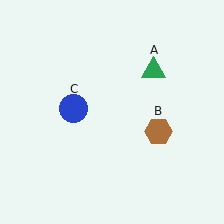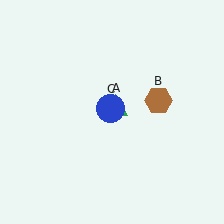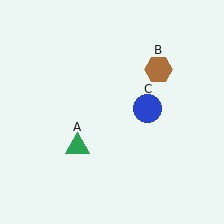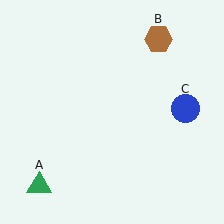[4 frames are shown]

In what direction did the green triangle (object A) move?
The green triangle (object A) moved down and to the left.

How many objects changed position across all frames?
3 objects changed position: green triangle (object A), brown hexagon (object B), blue circle (object C).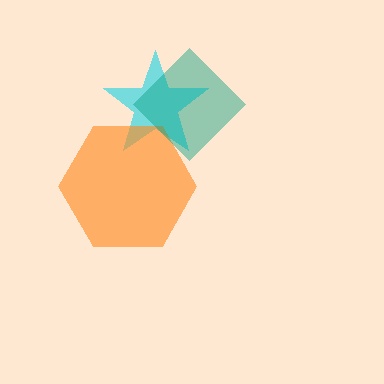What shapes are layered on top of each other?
The layered shapes are: a cyan star, an orange hexagon, a teal diamond.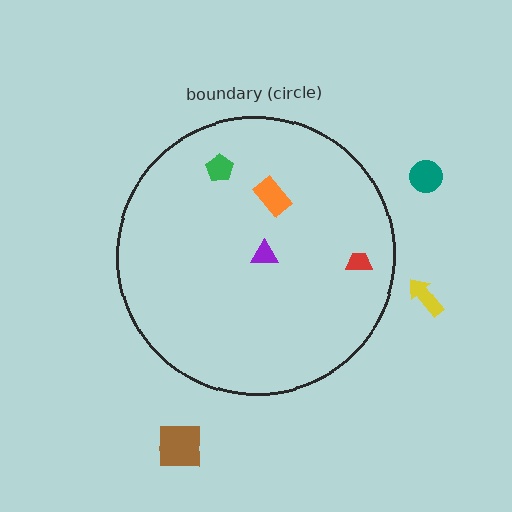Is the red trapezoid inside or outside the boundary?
Inside.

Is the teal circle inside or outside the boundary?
Outside.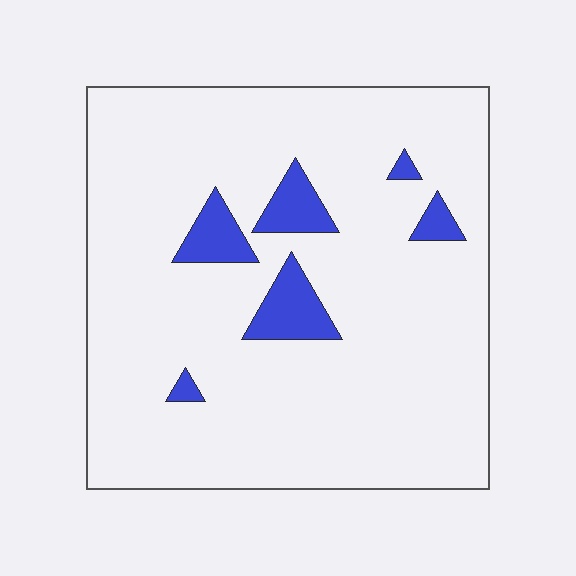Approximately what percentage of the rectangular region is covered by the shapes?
Approximately 10%.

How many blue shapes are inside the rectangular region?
6.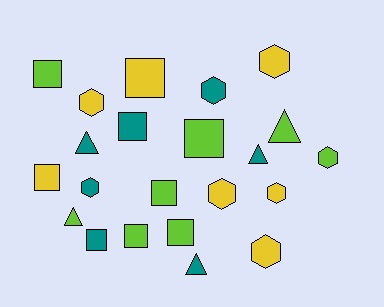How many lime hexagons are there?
There is 1 lime hexagon.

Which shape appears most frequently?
Square, with 9 objects.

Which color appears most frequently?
Lime, with 8 objects.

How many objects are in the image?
There are 22 objects.